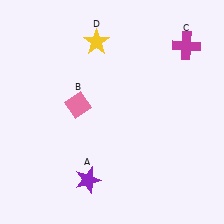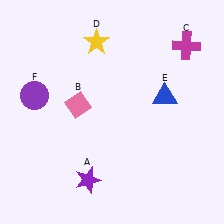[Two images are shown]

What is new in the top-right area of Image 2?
A blue triangle (E) was added in the top-right area of Image 2.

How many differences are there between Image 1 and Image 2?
There are 2 differences between the two images.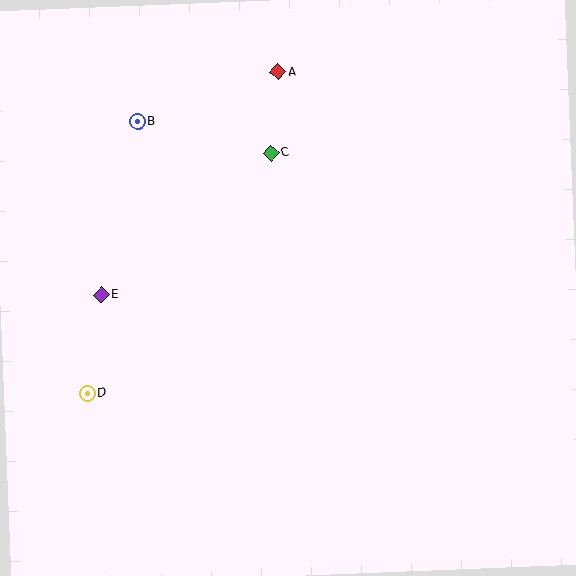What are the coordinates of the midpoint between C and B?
The midpoint between C and B is at (204, 137).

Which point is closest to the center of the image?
Point C at (271, 153) is closest to the center.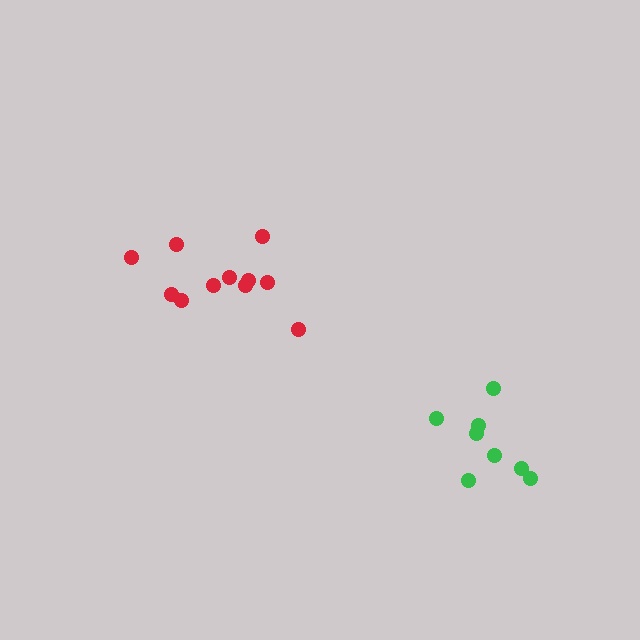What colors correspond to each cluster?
The clusters are colored: red, green.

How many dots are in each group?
Group 1: 11 dots, Group 2: 8 dots (19 total).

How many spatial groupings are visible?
There are 2 spatial groupings.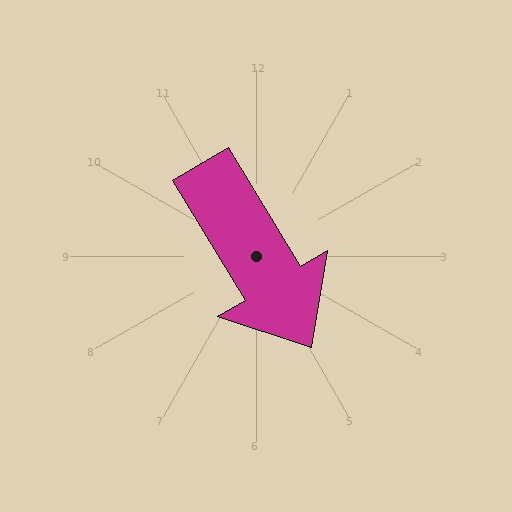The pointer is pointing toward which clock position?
Roughly 5 o'clock.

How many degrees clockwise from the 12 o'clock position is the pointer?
Approximately 149 degrees.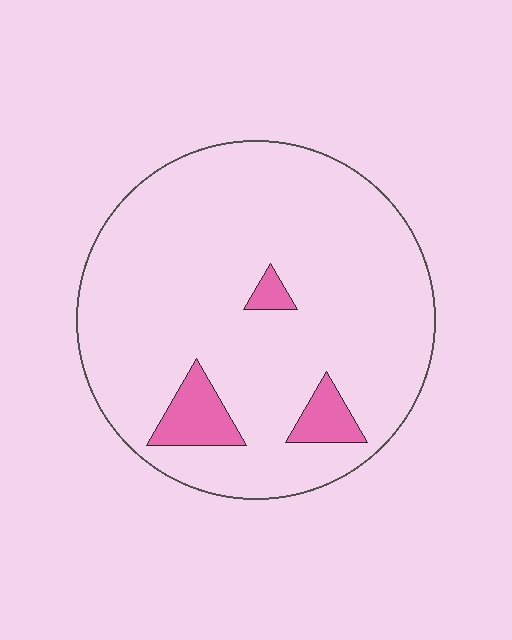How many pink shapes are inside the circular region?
3.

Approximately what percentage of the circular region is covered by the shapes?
Approximately 10%.